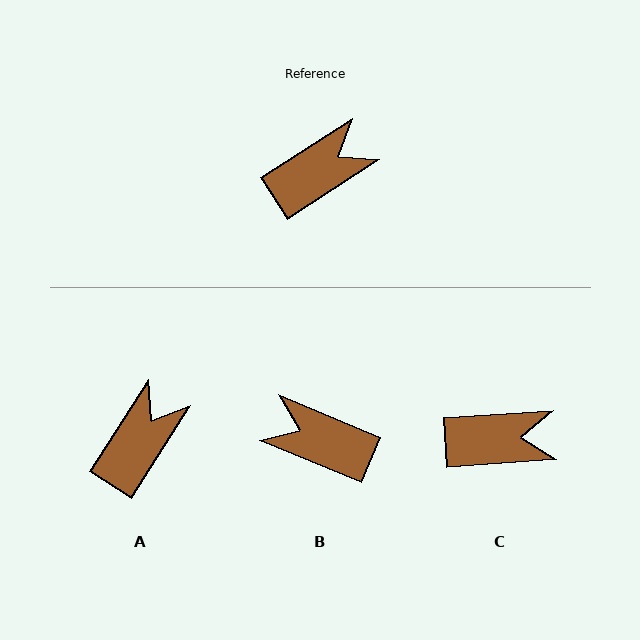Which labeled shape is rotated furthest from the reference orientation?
B, about 124 degrees away.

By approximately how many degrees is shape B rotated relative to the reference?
Approximately 124 degrees counter-clockwise.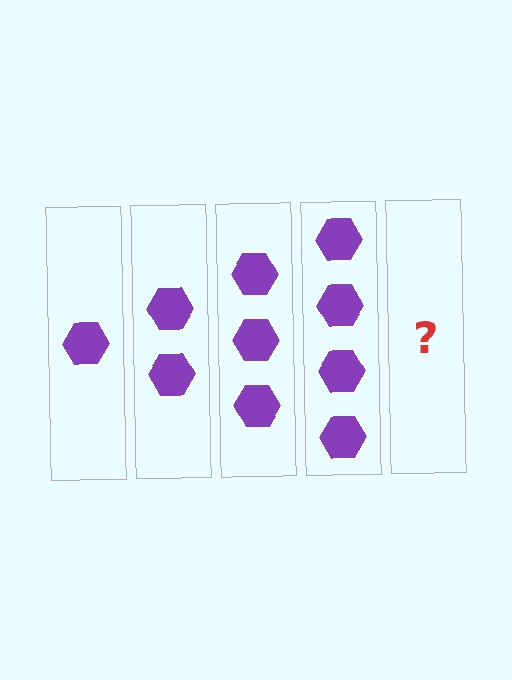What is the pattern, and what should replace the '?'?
The pattern is that each step adds one more hexagon. The '?' should be 5 hexagons.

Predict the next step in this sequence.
The next step is 5 hexagons.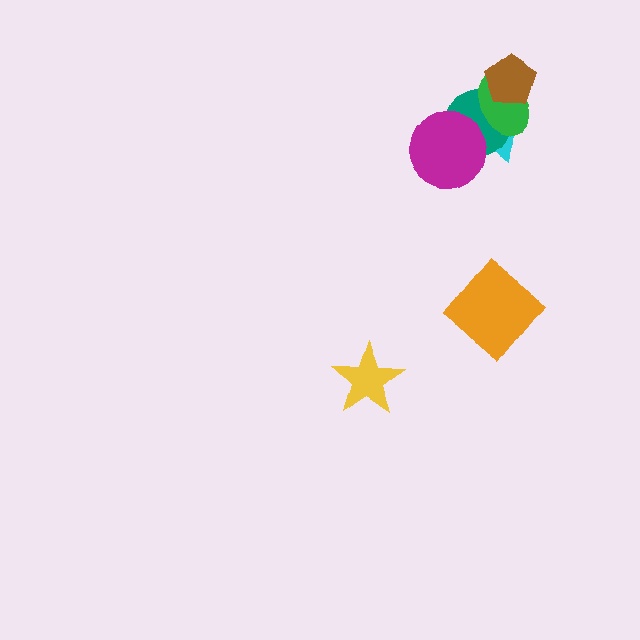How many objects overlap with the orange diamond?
0 objects overlap with the orange diamond.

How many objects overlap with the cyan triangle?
4 objects overlap with the cyan triangle.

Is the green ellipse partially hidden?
Yes, it is partially covered by another shape.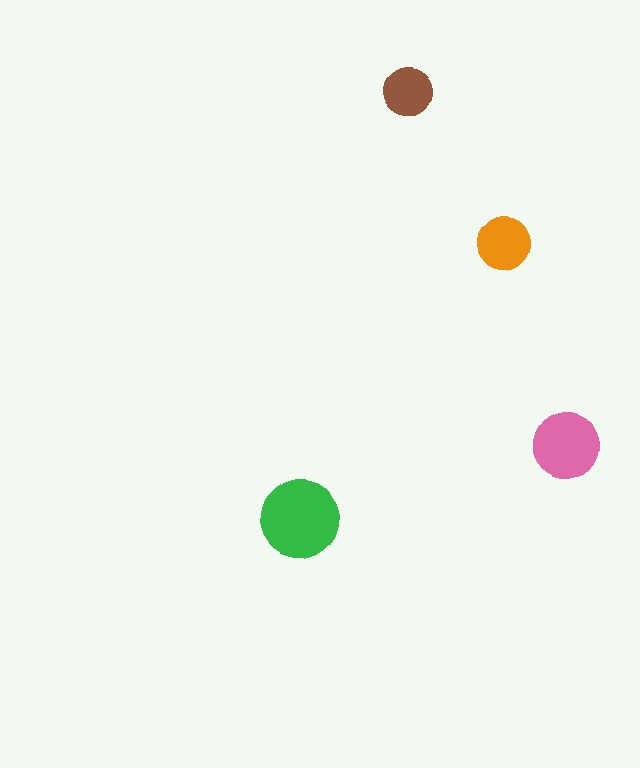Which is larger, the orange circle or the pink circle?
The pink one.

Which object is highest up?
The brown circle is topmost.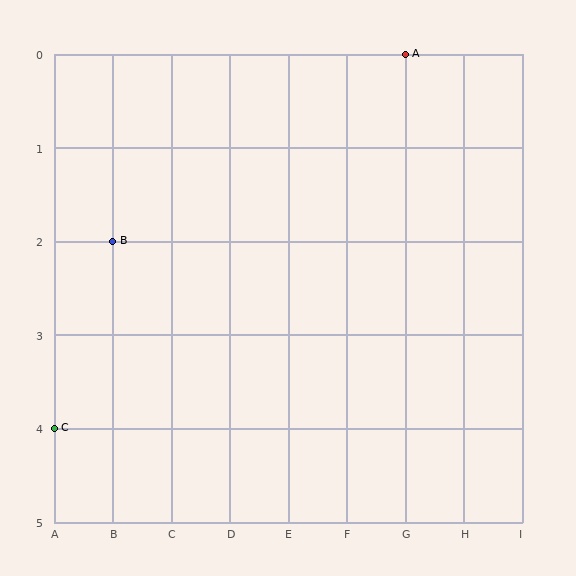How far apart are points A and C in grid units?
Points A and C are 6 columns and 4 rows apart (about 7.2 grid units diagonally).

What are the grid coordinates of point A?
Point A is at grid coordinates (G, 0).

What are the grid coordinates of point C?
Point C is at grid coordinates (A, 4).